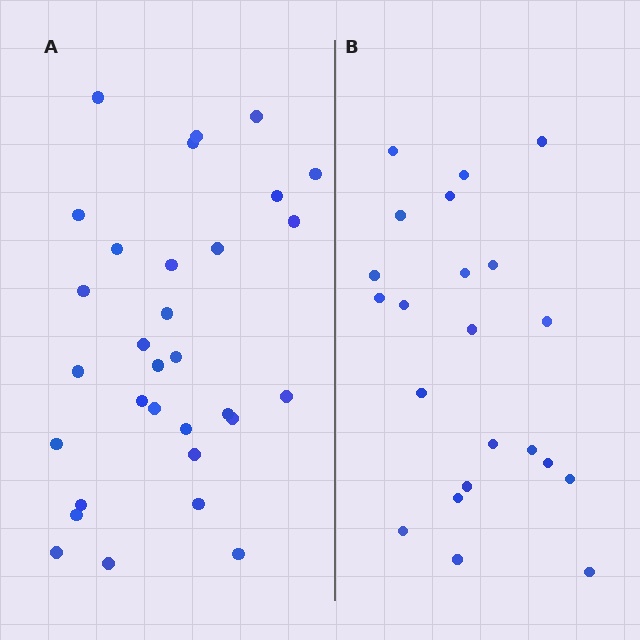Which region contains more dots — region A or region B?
Region A (the left region) has more dots.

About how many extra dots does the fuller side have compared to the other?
Region A has roughly 8 or so more dots than region B.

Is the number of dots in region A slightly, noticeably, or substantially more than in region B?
Region A has noticeably more, but not dramatically so. The ratio is roughly 1.4 to 1.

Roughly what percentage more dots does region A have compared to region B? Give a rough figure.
About 40% more.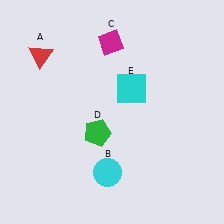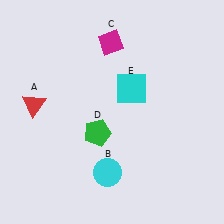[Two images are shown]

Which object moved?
The red triangle (A) moved down.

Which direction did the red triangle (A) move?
The red triangle (A) moved down.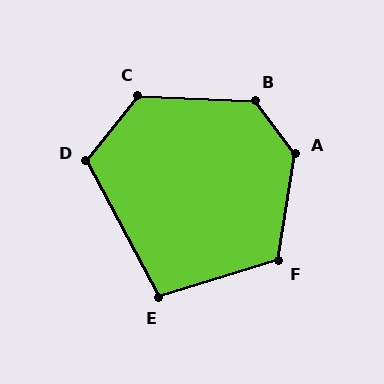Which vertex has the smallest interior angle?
E, at approximately 101 degrees.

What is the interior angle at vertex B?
Approximately 131 degrees (obtuse).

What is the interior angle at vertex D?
Approximately 113 degrees (obtuse).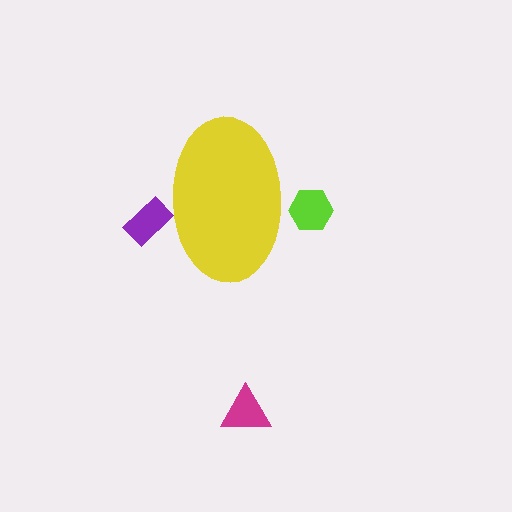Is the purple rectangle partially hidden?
Yes, the purple rectangle is partially hidden behind the yellow ellipse.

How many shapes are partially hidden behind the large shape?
2 shapes are partially hidden.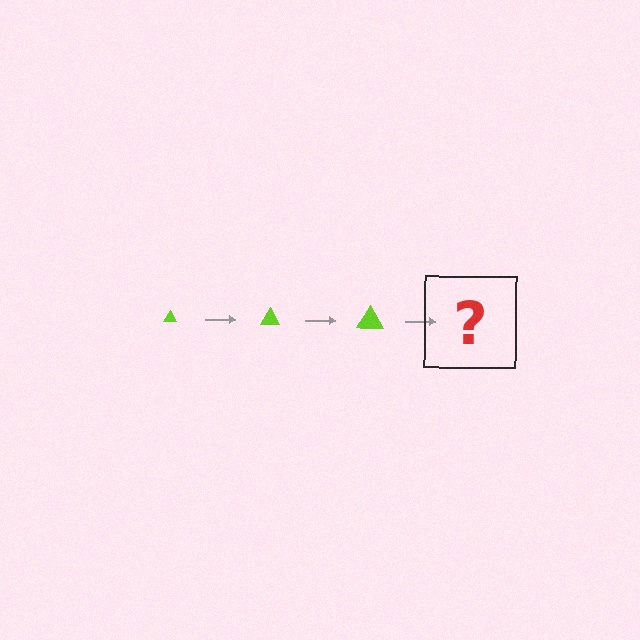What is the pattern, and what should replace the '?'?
The pattern is that the triangle gets progressively larger each step. The '?' should be a lime triangle, larger than the previous one.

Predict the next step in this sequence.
The next step is a lime triangle, larger than the previous one.